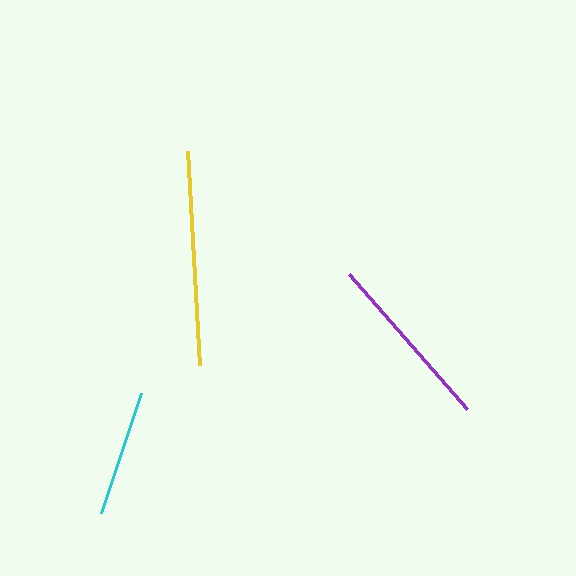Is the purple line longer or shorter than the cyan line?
The purple line is longer than the cyan line.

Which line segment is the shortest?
The cyan line is the shortest at approximately 127 pixels.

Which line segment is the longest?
The yellow line is the longest at approximately 214 pixels.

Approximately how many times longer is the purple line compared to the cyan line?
The purple line is approximately 1.4 times the length of the cyan line.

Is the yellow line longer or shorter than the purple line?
The yellow line is longer than the purple line.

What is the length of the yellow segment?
The yellow segment is approximately 214 pixels long.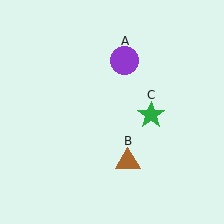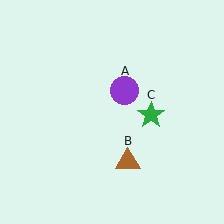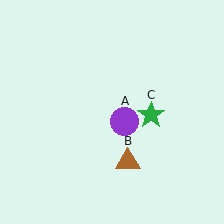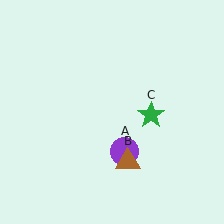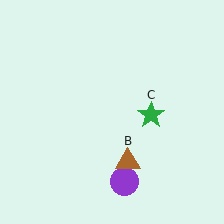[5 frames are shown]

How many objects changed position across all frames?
1 object changed position: purple circle (object A).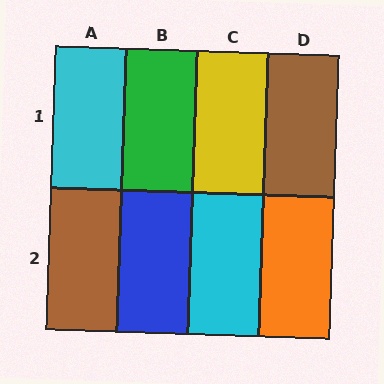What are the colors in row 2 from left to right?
Brown, blue, cyan, orange.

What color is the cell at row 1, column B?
Green.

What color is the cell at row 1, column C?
Yellow.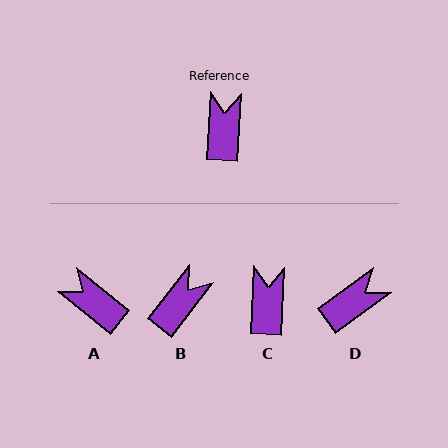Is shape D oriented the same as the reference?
No, it is off by about 51 degrees.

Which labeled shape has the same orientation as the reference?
C.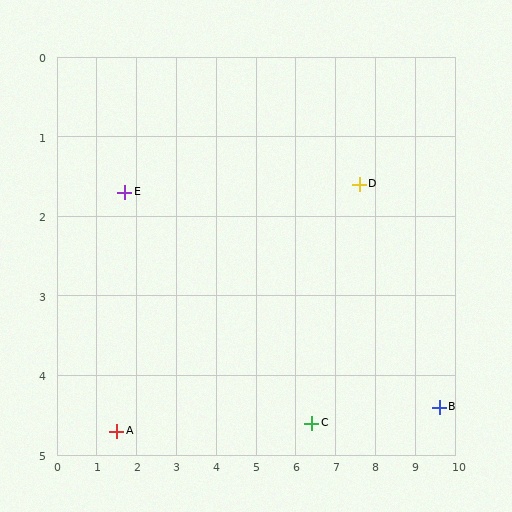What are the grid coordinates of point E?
Point E is at approximately (1.7, 1.7).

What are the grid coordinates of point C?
Point C is at approximately (6.4, 4.6).